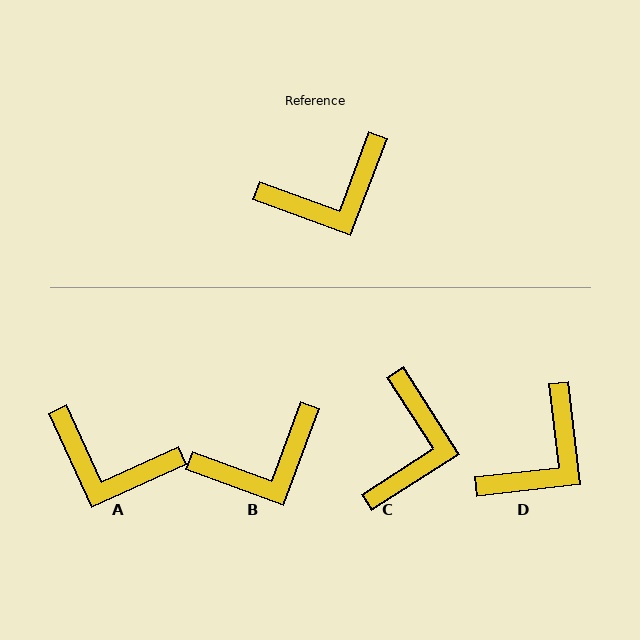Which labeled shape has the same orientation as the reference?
B.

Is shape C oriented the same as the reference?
No, it is off by about 53 degrees.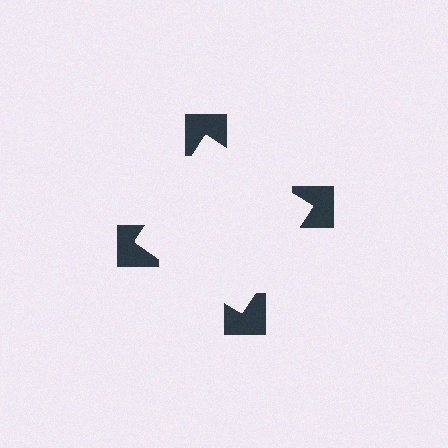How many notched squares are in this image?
There are 4 — one at each vertex of the illusory square.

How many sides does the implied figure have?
4 sides.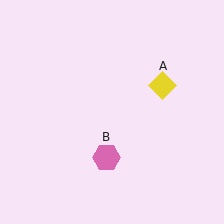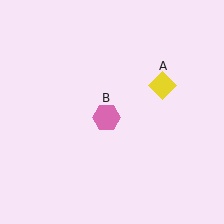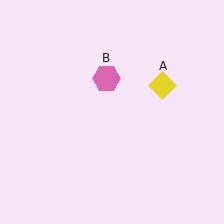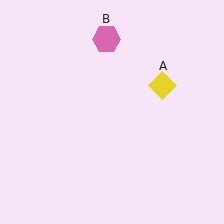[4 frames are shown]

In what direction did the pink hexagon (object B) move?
The pink hexagon (object B) moved up.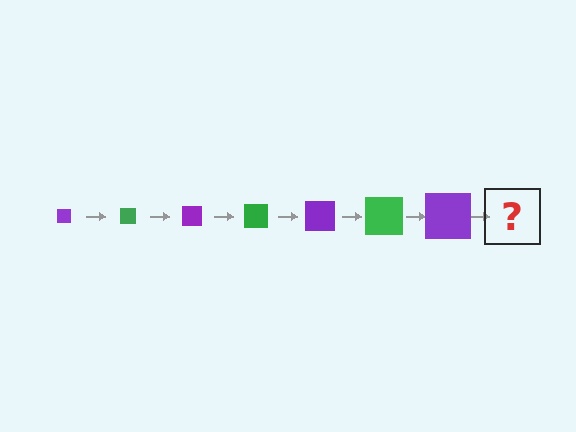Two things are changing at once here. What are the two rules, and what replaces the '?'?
The two rules are that the square grows larger each step and the color cycles through purple and green. The '?' should be a green square, larger than the previous one.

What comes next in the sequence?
The next element should be a green square, larger than the previous one.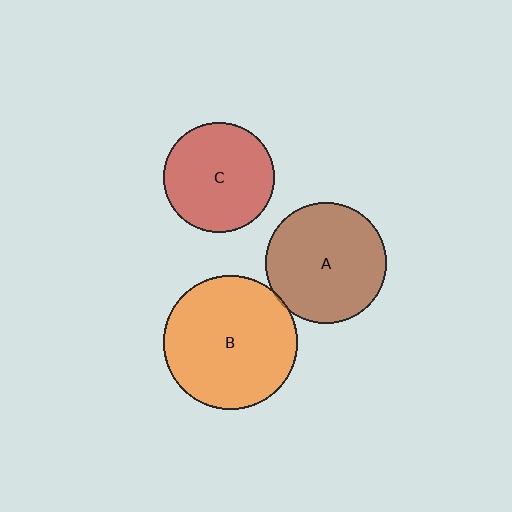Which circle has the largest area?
Circle B (orange).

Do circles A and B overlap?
Yes.